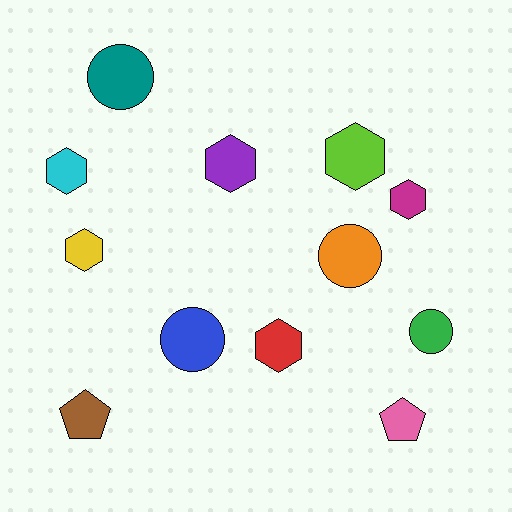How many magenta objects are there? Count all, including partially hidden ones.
There is 1 magenta object.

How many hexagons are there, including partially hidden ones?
There are 6 hexagons.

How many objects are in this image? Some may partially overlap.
There are 12 objects.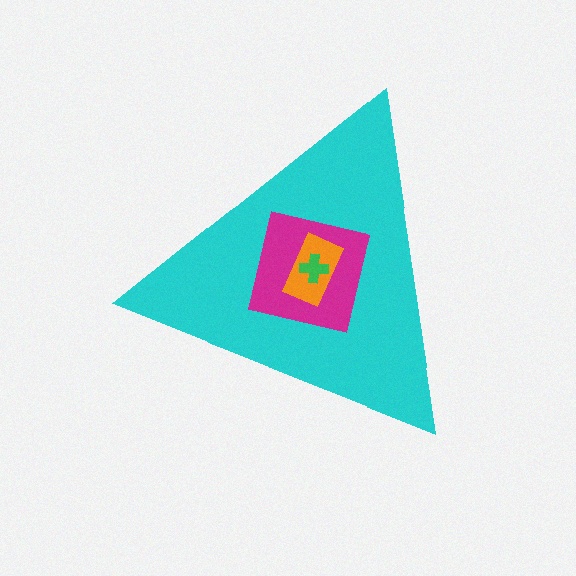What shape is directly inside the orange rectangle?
The green cross.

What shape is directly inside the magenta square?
The orange rectangle.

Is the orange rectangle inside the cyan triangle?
Yes.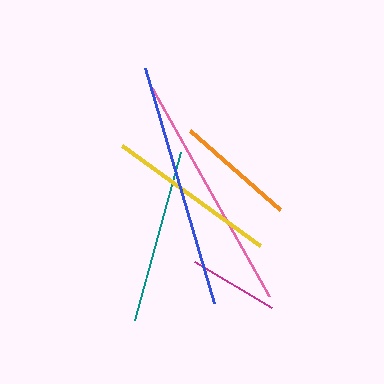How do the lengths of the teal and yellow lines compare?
The teal and yellow lines are approximately the same length.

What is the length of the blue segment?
The blue segment is approximately 244 pixels long.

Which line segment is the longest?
The blue line is the longest at approximately 244 pixels.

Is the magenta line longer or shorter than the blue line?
The blue line is longer than the magenta line.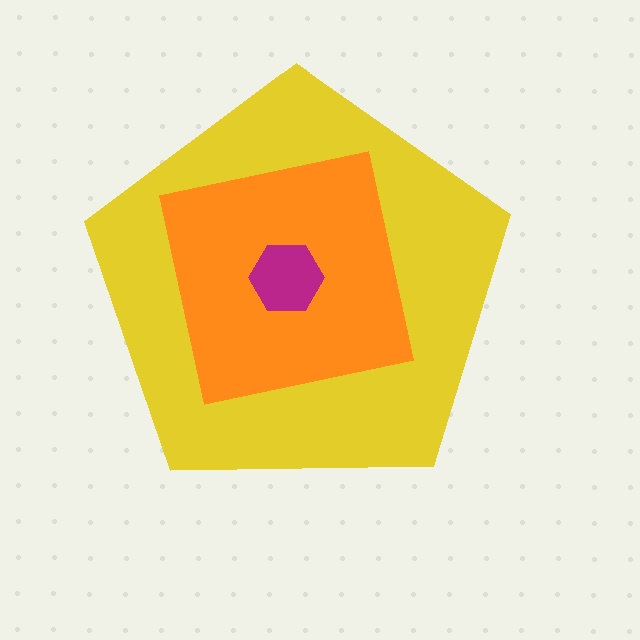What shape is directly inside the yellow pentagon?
The orange square.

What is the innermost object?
The magenta hexagon.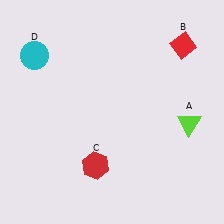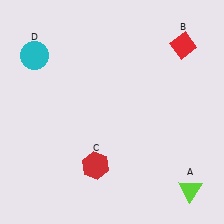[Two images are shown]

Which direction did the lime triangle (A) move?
The lime triangle (A) moved down.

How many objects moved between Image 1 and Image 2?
1 object moved between the two images.